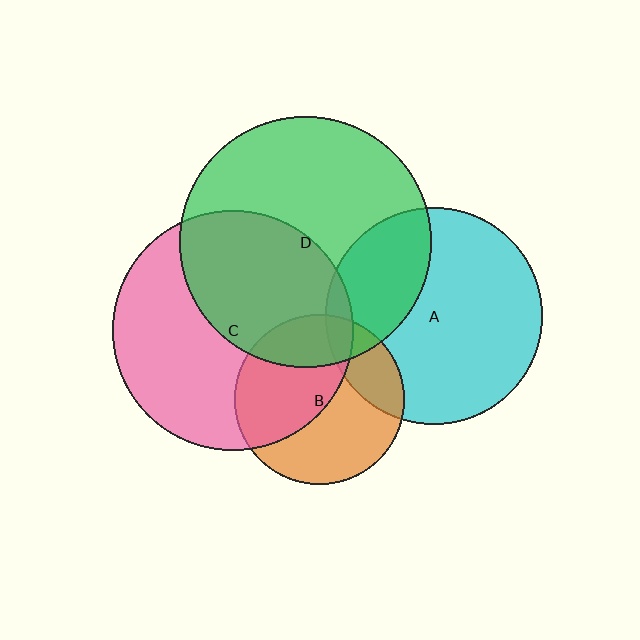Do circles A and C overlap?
Yes.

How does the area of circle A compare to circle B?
Approximately 1.6 times.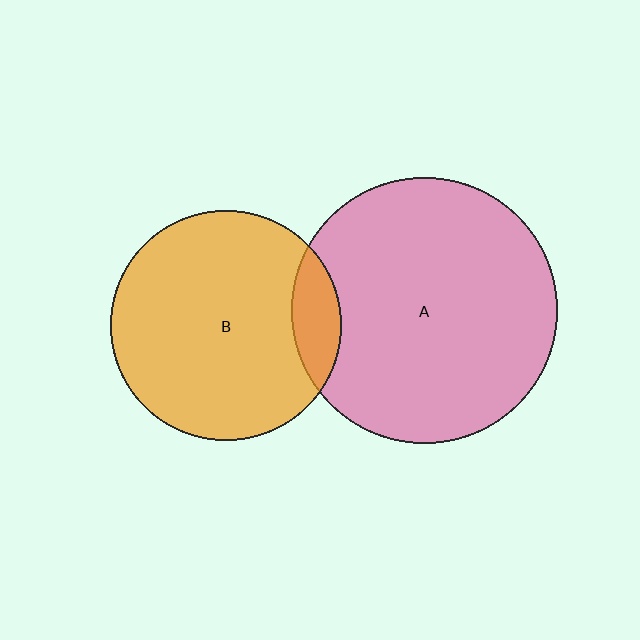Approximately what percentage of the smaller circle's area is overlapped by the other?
Approximately 10%.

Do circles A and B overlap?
Yes.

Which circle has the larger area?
Circle A (pink).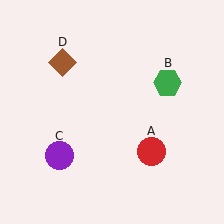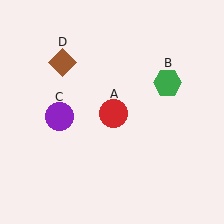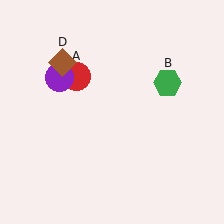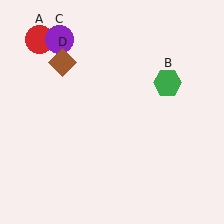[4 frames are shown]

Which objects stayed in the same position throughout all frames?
Green hexagon (object B) and brown diamond (object D) remained stationary.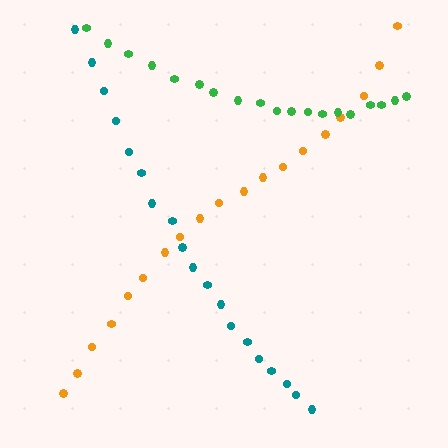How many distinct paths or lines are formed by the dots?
There are 3 distinct paths.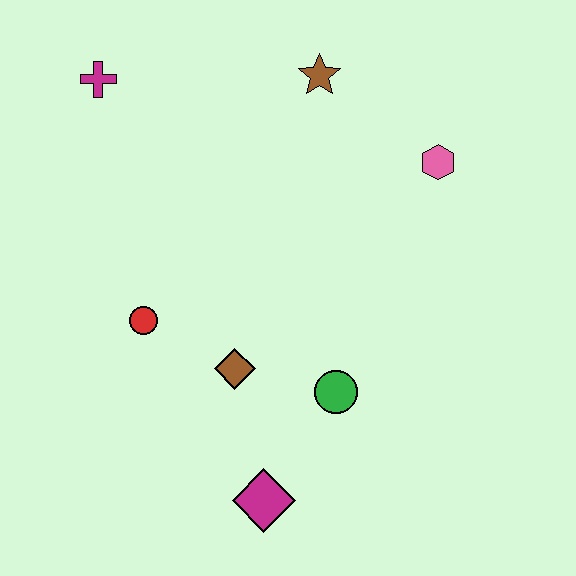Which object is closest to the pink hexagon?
The brown star is closest to the pink hexagon.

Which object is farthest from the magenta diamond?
The magenta cross is farthest from the magenta diamond.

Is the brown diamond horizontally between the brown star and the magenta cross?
Yes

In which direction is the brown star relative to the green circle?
The brown star is above the green circle.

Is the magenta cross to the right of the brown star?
No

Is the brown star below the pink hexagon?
No